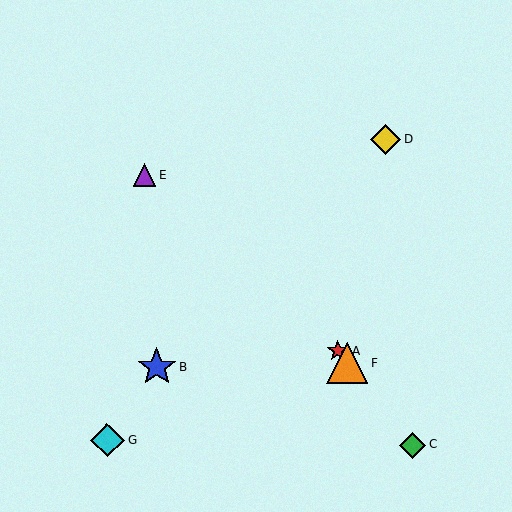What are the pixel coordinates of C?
Object C is at (412, 445).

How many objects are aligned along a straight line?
3 objects (A, C, F) are aligned along a straight line.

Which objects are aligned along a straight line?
Objects A, C, F are aligned along a straight line.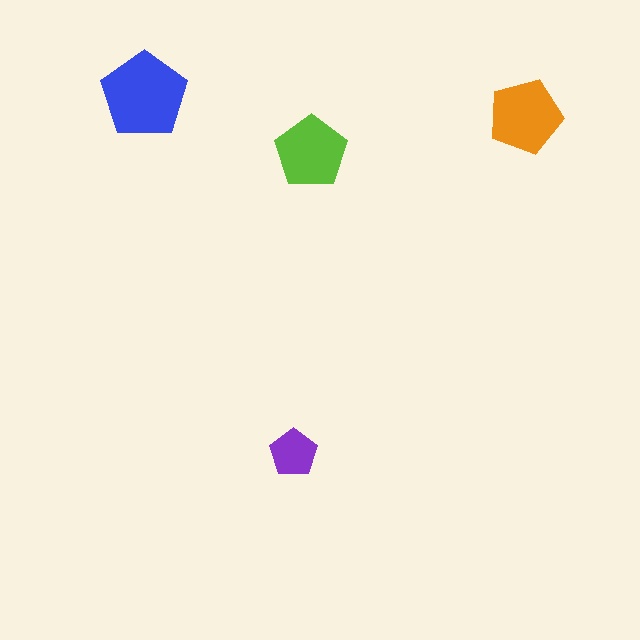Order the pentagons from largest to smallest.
the blue one, the orange one, the lime one, the purple one.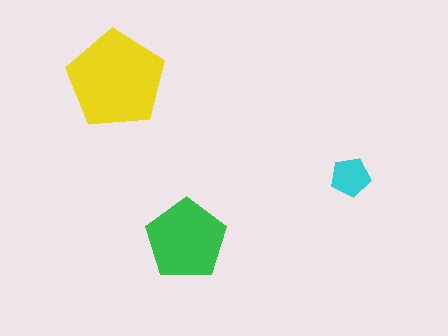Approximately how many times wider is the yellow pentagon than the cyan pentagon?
About 2.5 times wider.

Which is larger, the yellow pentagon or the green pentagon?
The yellow one.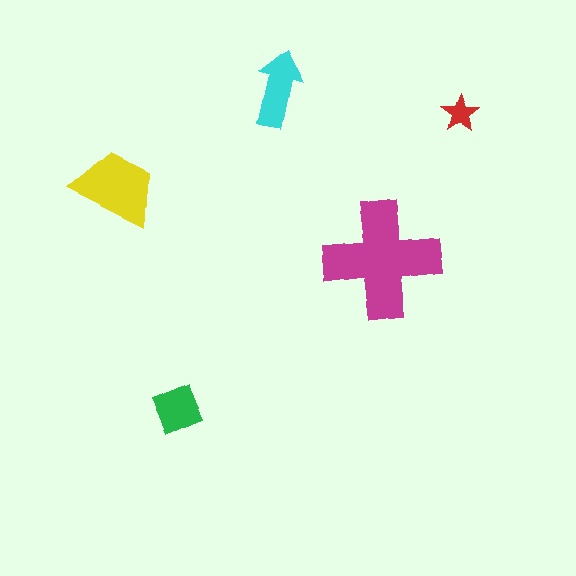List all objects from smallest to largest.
The red star, the green square, the cyan arrow, the yellow trapezoid, the magenta cross.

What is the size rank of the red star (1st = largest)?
5th.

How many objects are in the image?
There are 5 objects in the image.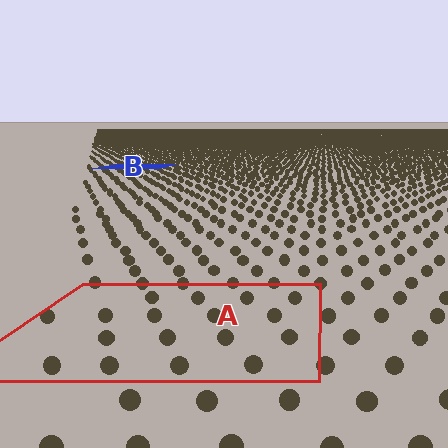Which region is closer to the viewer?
Region A is closer. The texture elements there are larger and more spread out.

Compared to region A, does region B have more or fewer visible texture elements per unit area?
Region B has more texture elements per unit area — they are packed more densely because it is farther away.